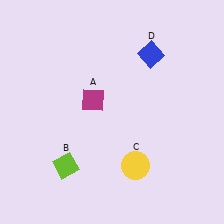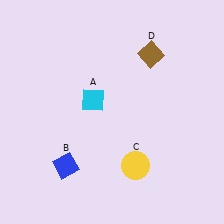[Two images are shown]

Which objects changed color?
A changed from magenta to cyan. B changed from lime to blue. D changed from blue to brown.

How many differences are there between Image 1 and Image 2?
There are 3 differences between the two images.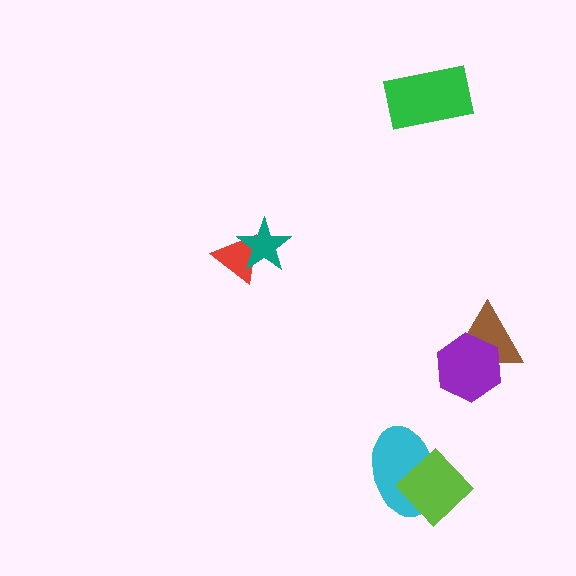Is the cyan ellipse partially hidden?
Yes, it is partially covered by another shape.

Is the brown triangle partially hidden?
Yes, it is partially covered by another shape.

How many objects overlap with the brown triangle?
1 object overlaps with the brown triangle.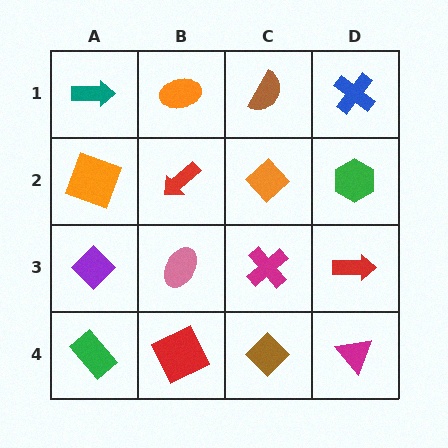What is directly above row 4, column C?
A magenta cross.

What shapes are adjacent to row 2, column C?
A brown semicircle (row 1, column C), a magenta cross (row 3, column C), a red arrow (row 2, column B), a green hexagon (row 2, column D).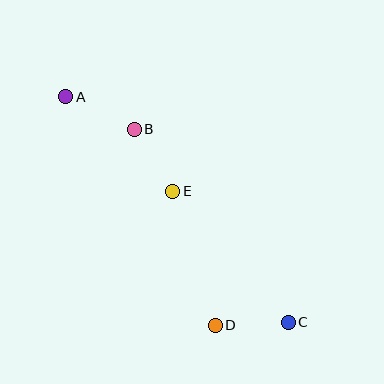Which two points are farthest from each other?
Points A and C are farthest from each other.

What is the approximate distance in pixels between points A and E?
The distance between A and E is approximately 143 pixels.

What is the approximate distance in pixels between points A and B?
The distance between A and B is approximately 76 pixels.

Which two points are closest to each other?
Points B and E are closest to each other.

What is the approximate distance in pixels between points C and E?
The distance between C and E is approximately 175 pixels.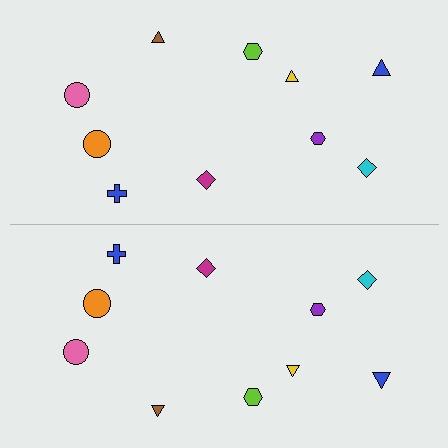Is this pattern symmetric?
Yes, this pattern has bilateral (reflection) symmetry.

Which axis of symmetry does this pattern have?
The pattern has a horizontal axis of symmetry running through the center of the image.